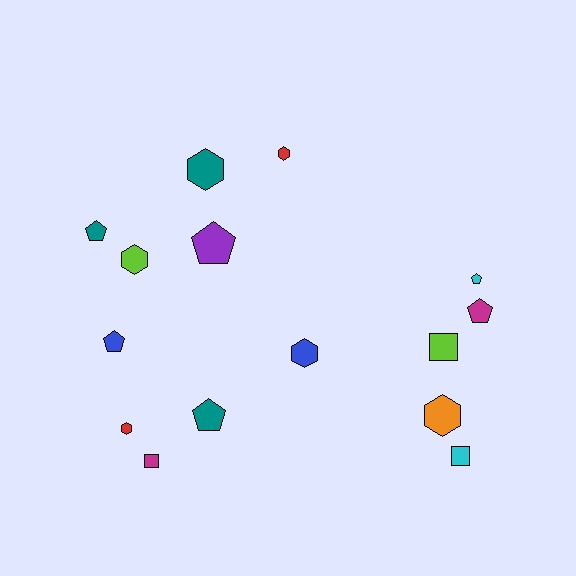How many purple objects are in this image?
There is 1 purple object.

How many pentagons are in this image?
There are 6 pentagons.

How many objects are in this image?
There are 15 objects.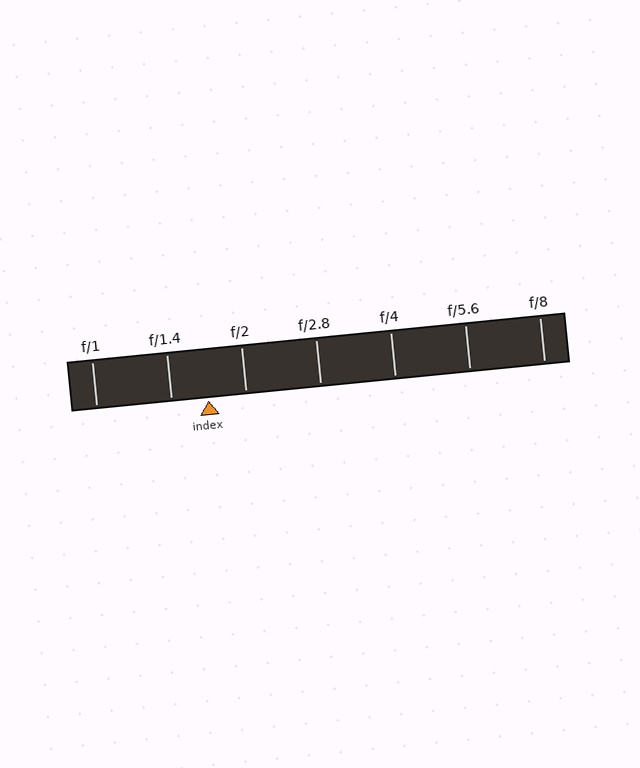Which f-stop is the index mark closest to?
The index mark is closest to f/1.4.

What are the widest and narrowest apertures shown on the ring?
The widest aperture shown is f/1 and the narrowest is f/8.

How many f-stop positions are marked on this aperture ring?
There are 7 f-stop positions marked.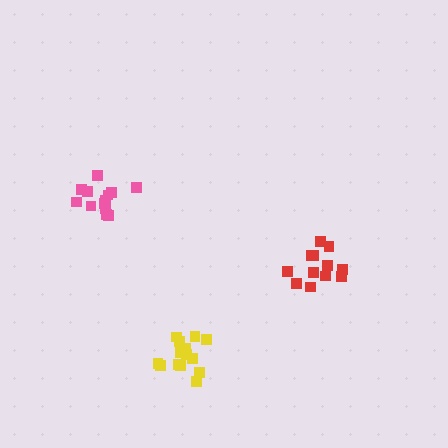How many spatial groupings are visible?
There are 3 spatial groupings.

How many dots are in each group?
Group 1: 15 dots, Group 2: 13 dots, Group 3: 12 dots (40 total).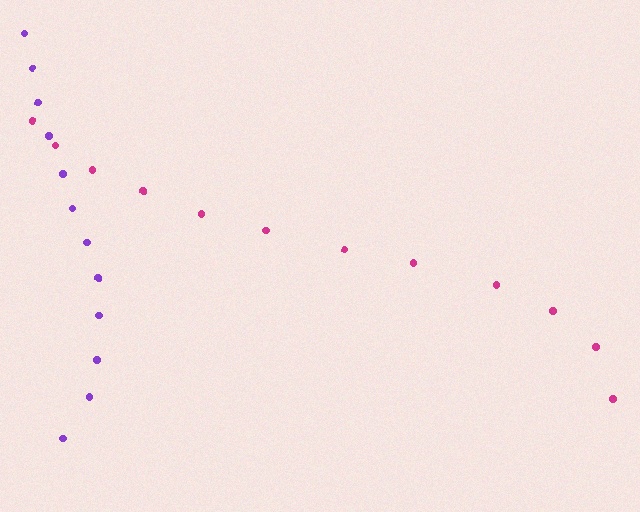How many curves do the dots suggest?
There are 2 distinct paths.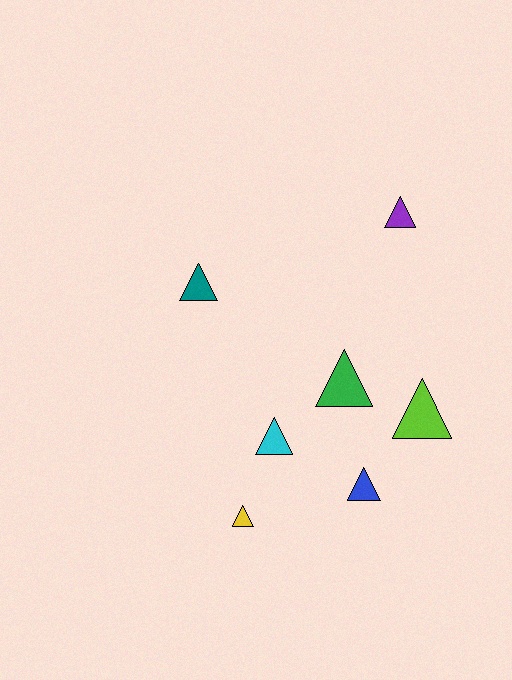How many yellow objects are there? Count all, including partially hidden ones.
There is 1 yellow object.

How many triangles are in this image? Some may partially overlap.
There are 7 triangles.